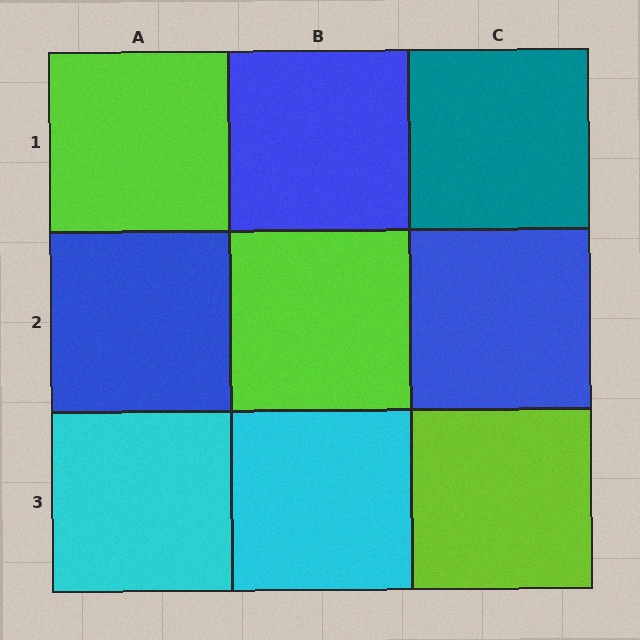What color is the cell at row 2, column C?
Blue.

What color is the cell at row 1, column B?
Blue.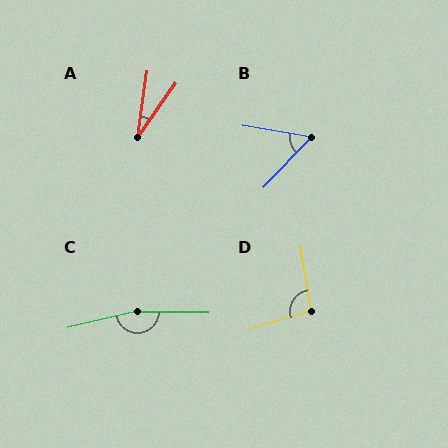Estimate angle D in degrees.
Approximately 97 degrees.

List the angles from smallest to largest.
A (27°), B (56°), D (97°), C (166°).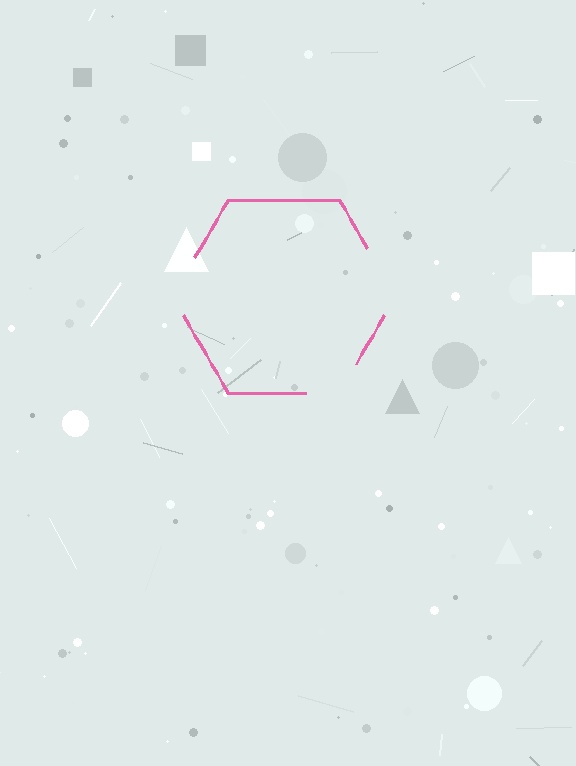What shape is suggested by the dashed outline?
The dashed outline suggests a hexagon.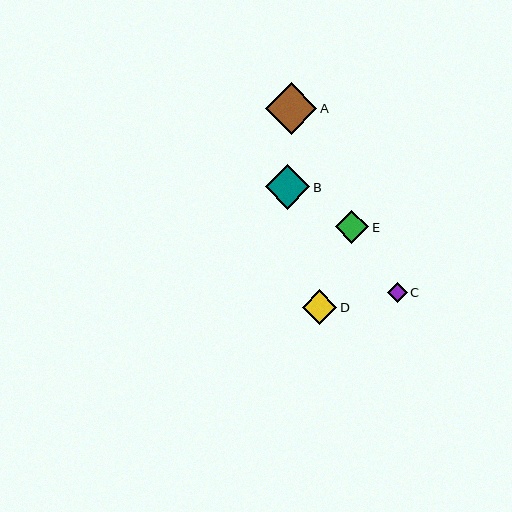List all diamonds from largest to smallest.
From largest to smallest: A, B, D, E, C.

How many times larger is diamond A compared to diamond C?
Diamond A is approximately 2.5 times the size of diamond C.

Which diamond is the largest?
Diamond A is the largest with a size of approximately 51 pixels.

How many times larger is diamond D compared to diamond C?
Diamond D is approximately 1.7 times the size of diamond C.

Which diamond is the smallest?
Diamond C is the smallest with a size of approximately 20 pixels.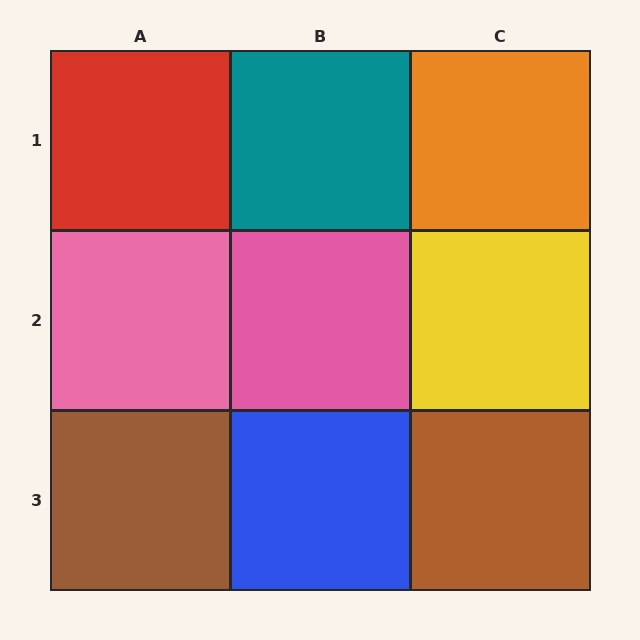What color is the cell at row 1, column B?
Teal.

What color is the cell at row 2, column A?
Pink.